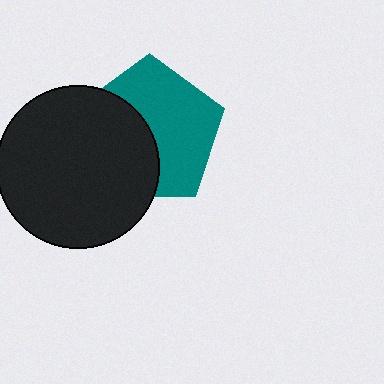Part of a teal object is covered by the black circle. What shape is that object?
It is a pentagon.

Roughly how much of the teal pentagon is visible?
About half of it is visible (roughly 57%).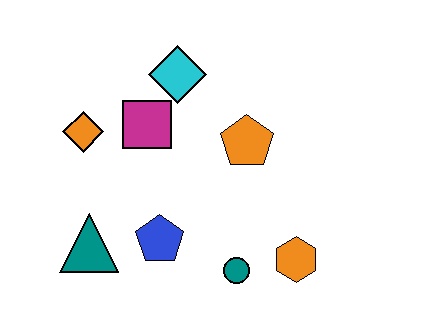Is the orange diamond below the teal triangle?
No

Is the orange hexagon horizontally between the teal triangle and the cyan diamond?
No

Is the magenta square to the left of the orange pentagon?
Yes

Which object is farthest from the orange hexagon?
The orange diamond is farthest from the orange hexagon.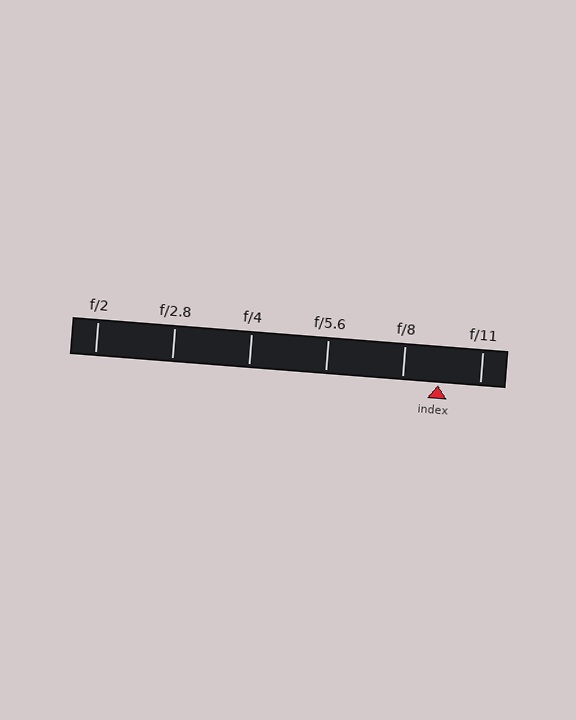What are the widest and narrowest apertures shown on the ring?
The widest aperture shown is f/2 and the narrowest is f/11.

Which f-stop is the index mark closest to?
The index mark is closest to f/8.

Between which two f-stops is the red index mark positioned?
The index mark is between f/8 and f/11.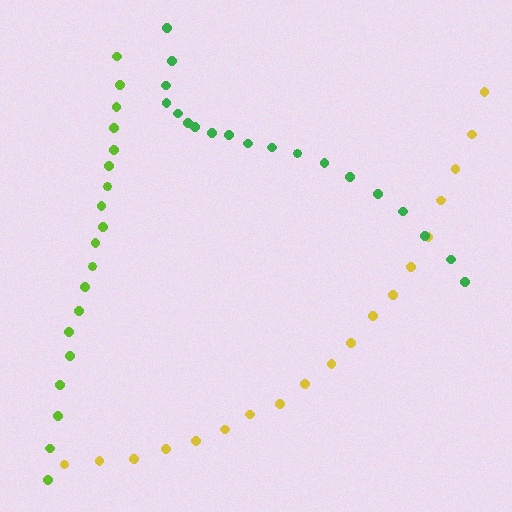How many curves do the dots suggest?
There are 3 distinct paths.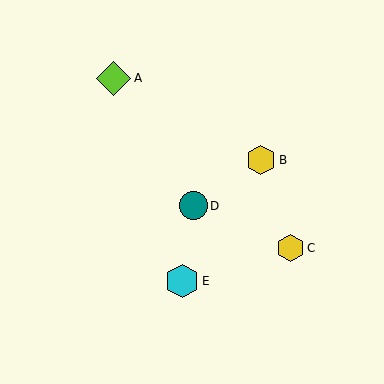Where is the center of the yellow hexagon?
The center of the yellow hexagon is at (291, 248).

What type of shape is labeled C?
Shape C is a yellow hexagon.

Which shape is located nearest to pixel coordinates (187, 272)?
The cyan hexagon (labeled E) at (182, 281) is nearest to that location.